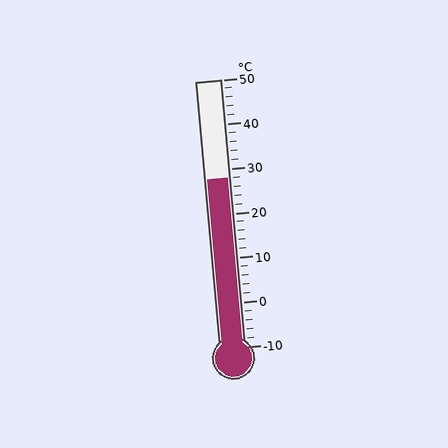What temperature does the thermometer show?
The thermometer shows approximately 28°C.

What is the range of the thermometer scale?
The thermometer scale ranges from -10°C to 50°C.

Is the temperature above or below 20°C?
The temperature is above 20°C.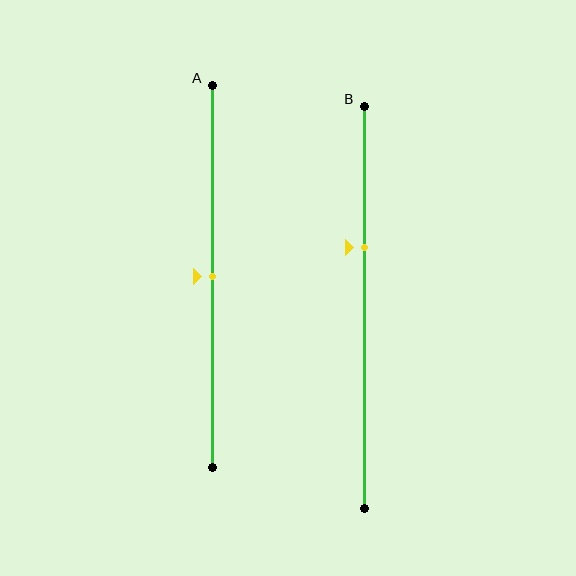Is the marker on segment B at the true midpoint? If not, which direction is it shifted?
No, the marker on segment B is shifted upward by about 15% of the segment length.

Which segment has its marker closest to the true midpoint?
Segment A has its marker closest to the true midpoint.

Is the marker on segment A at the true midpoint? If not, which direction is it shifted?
Yes, the marker on segment A is at the true midpoint.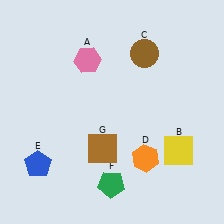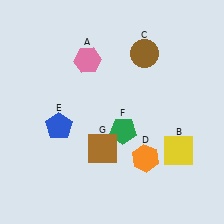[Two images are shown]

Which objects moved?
The objects that moved are: the blue pentagon (E), the green pentagon (F).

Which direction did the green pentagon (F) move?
The green pentagon (F) moved up.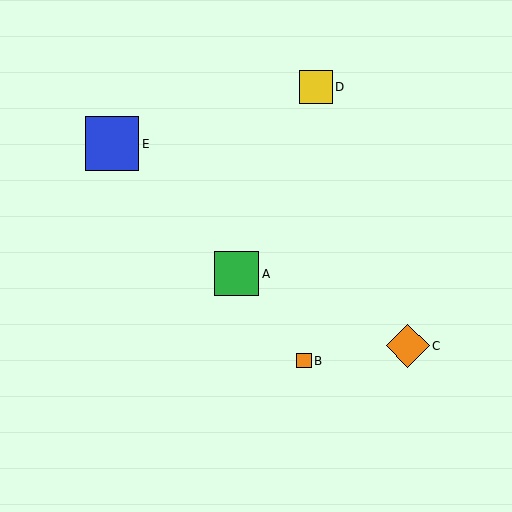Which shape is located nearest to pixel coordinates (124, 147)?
The blue square (labeled E) at (112, 144) is nearest to that location.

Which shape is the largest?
The blue square (labeled E) is the largest.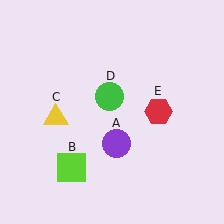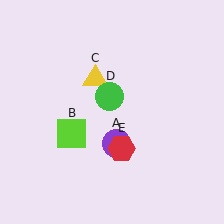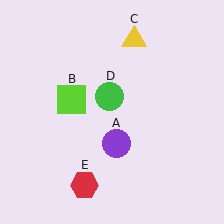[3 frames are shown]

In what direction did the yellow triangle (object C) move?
The yellow triangle (object C) moved up and to the right.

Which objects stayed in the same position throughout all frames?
Purple circle (object A) and green circle (object D) remained stationary.